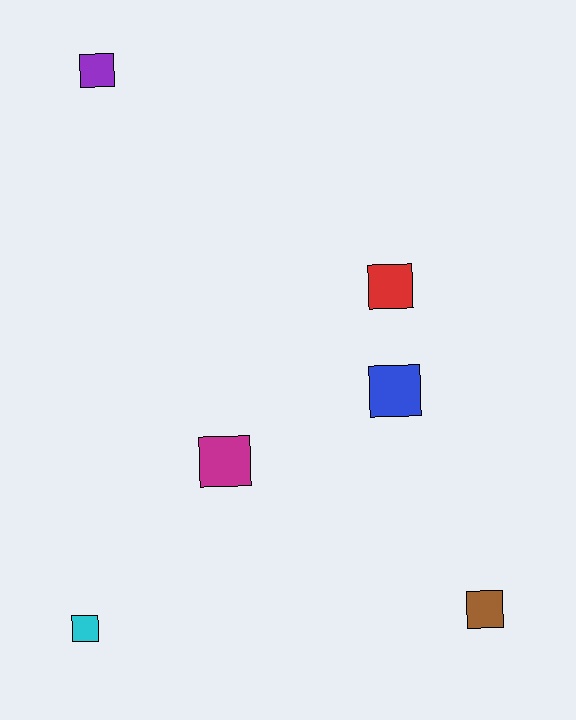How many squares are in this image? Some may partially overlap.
There are 6 squares.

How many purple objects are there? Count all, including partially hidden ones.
There is 1 purple object.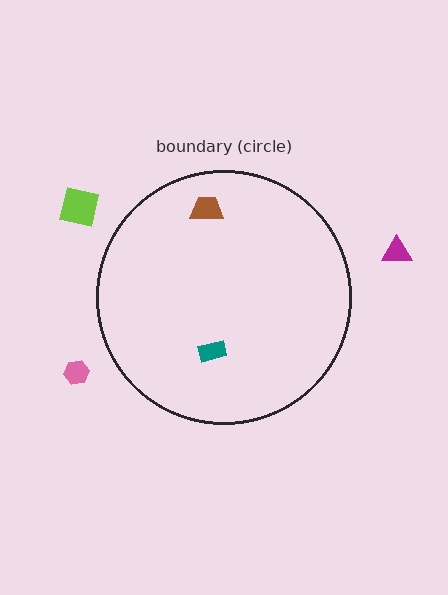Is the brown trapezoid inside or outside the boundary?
Inside.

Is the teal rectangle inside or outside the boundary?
Inside.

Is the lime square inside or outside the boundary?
Outside.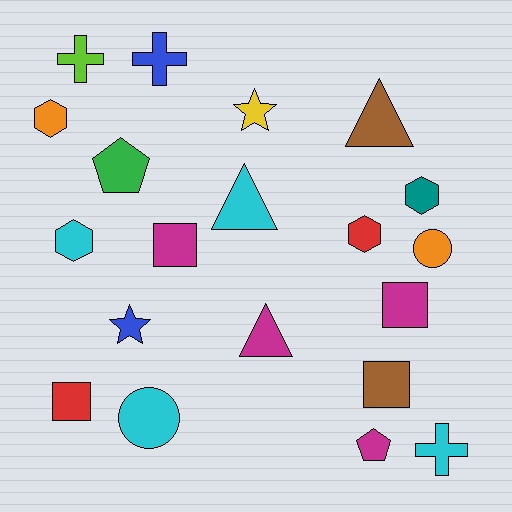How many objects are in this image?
There are 20 objects.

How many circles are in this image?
There are 2 circles.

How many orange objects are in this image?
There are 2 orange objects.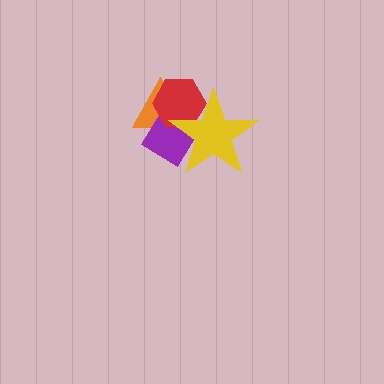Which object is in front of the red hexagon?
The yellow star is in front of the red hexagon.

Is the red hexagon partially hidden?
Yes, it is partially covered by another shape.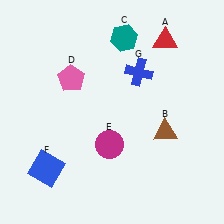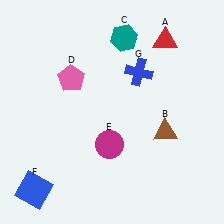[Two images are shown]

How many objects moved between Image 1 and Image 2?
1 object moved between the two images.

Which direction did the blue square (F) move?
The blue square (F) moved down.